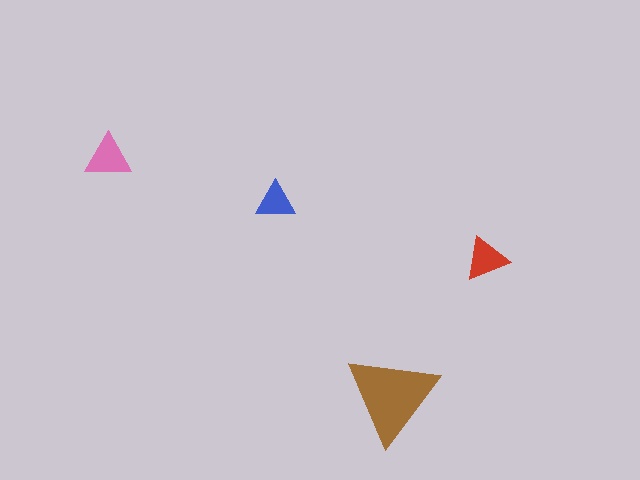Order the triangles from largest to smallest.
the brown one, the pink one, the red one, the blue one.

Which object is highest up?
The pink triangle is topmost.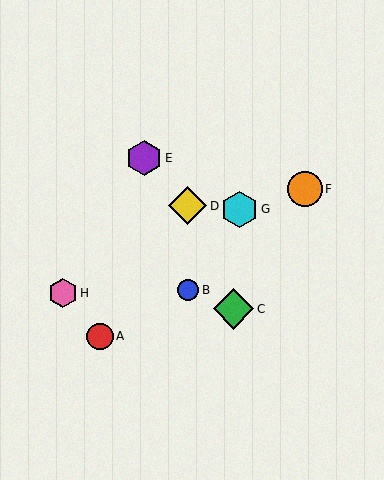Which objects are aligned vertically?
Objects B, D are aligned vertically.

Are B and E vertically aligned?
No, B is at x≈188 and E is at x≈144.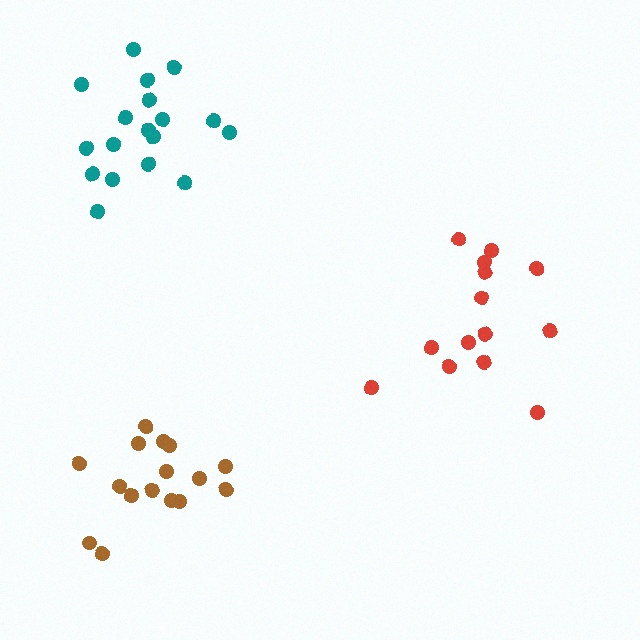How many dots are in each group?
Group 1: 16 dots, Group 2: 18 dots, Group 3: 14 dots (48 total).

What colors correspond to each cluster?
The clusters are colored: brown, teal, red.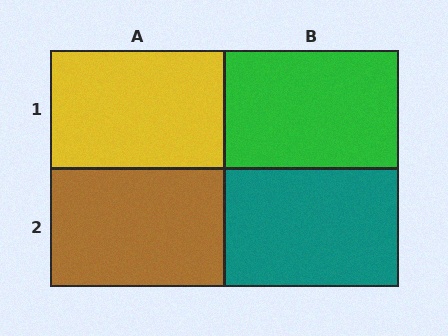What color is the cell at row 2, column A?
Brown.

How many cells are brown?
1 cell is brown.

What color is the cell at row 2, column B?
Teal.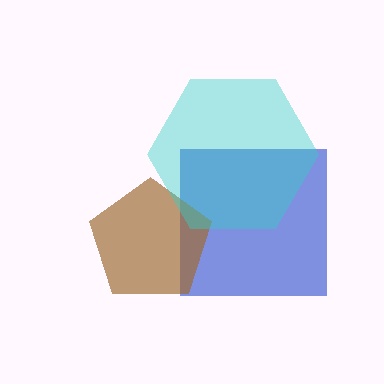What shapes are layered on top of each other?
The layered shapes are: a blue square, a brown pentagon, a cyan hexagon.